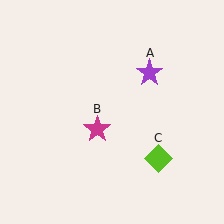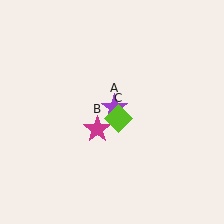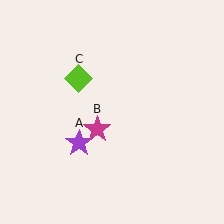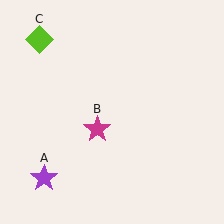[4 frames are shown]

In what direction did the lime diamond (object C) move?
The lime diamond (object C) moved up and to the left.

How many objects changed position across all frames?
2 objects changed position: purple star (object A), lime diamond (object C).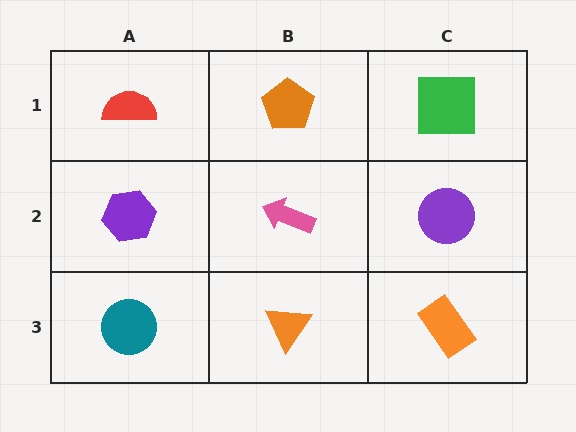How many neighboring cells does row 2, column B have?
4.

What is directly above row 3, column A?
A purple hexagon.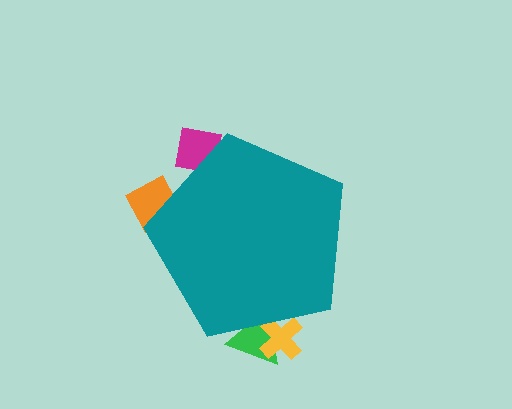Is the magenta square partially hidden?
Yes, the magenta square is partially hidden behind the teal pentagon.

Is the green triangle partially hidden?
Yes, the green triangle is partially hidden behind the teal pentagon.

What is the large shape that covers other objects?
A teal pentagon.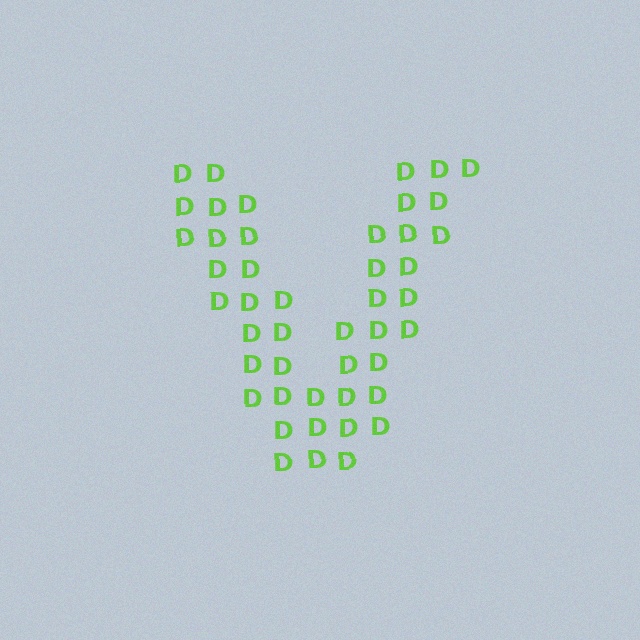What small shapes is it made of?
It is made of small letter D's.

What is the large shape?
The large shape is the letter V.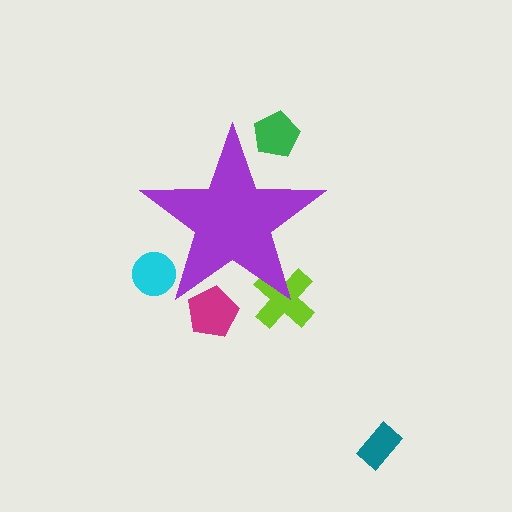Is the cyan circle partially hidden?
Yes, the cyan circle is partially hidden behind the purple star.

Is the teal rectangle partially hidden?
No, the teal rectangle is fully visible.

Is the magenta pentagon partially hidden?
Yes, the magenta pentagon is partially hidden behind the purple star.